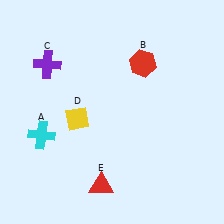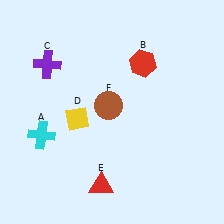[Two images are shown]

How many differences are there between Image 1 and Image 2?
There is 1 difference between the two images.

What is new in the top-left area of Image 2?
A brown circle (F) was added in the top-left area of Image 2.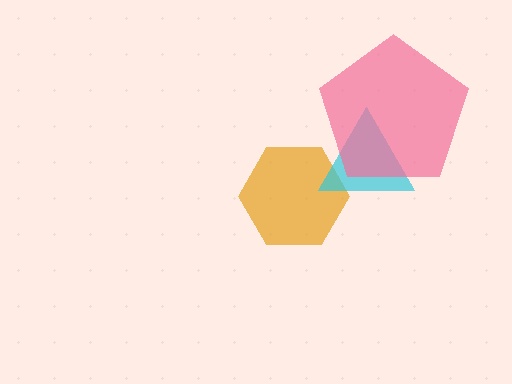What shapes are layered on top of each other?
The layered shapes are: an orange hexagon, a cyan triangle, a pink pentagon.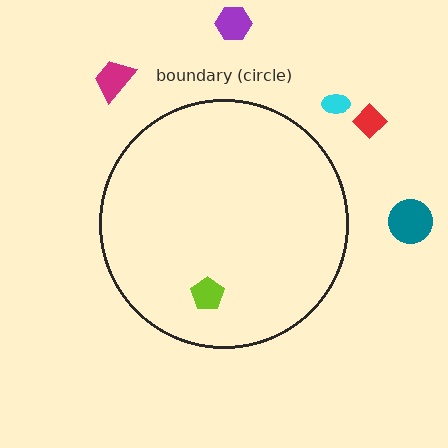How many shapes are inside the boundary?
1 inside, 5 outside.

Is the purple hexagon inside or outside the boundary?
Outside.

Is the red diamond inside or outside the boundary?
Outside.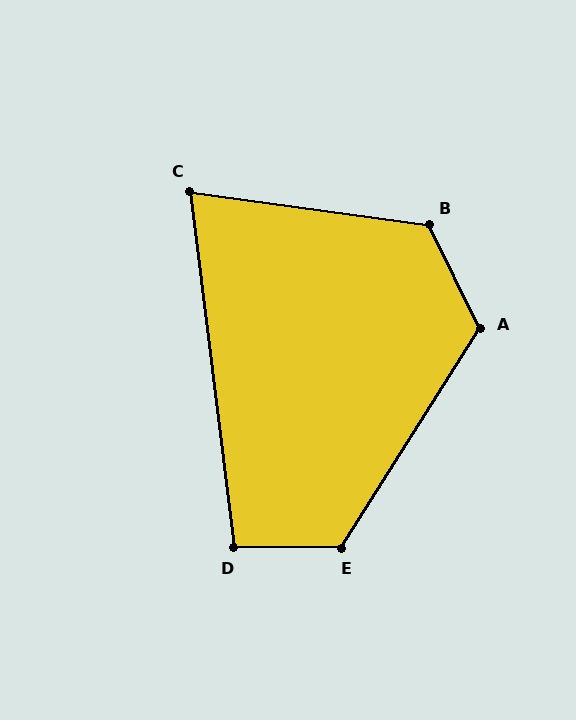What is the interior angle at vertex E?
Approximately 122 degrees (obtuse).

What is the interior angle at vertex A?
Approximately 121 degrees (obtuse).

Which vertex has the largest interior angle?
B, at approximately 124 degrees.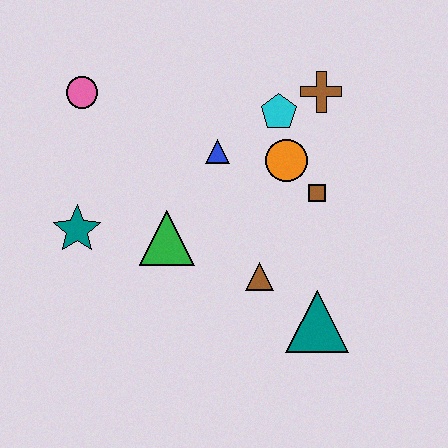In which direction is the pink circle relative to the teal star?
The pink circle is above the teal star.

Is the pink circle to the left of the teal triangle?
Yes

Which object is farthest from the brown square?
The pink circle is farthest from the brown square.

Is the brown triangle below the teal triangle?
No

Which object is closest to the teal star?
The green triangle is closest to the teal star.